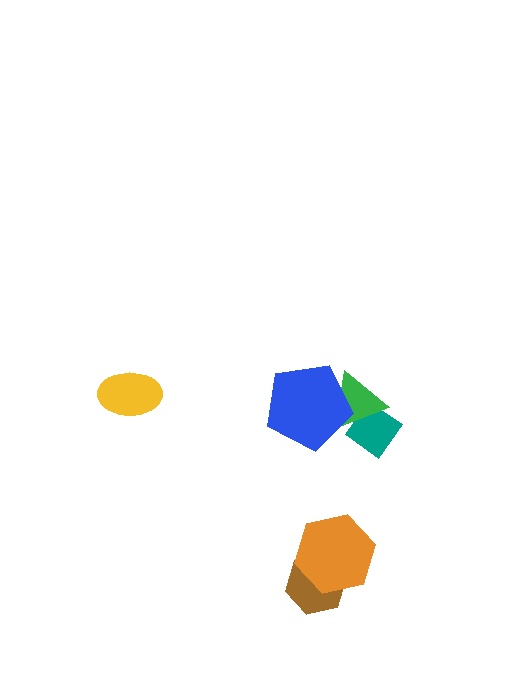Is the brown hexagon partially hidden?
Yes, it is partially covered by another shape.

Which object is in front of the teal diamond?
The green triangle is in front of the teal diamond.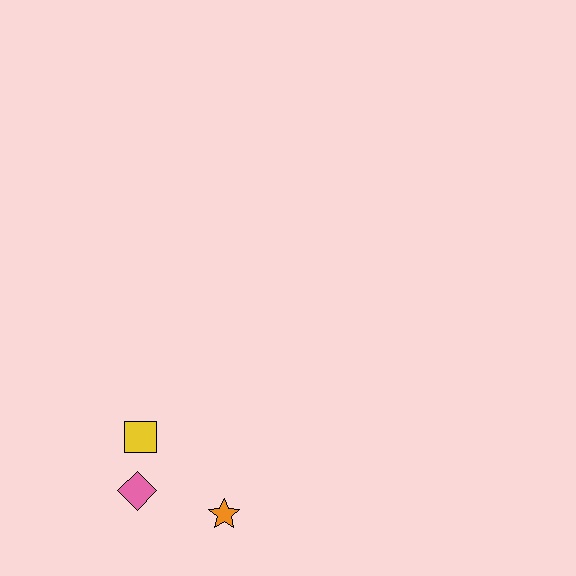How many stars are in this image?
There is 1 star.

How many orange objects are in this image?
There is 1 orange object.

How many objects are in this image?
There are 3 objects.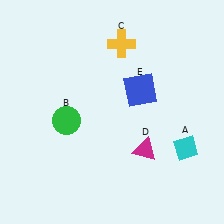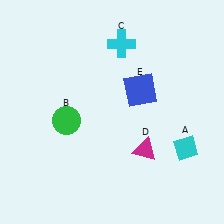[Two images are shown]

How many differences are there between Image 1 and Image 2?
There is 1 difference between the two images.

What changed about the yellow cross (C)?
In Image 1, C is yellow. In Image 2, it changed to cyan.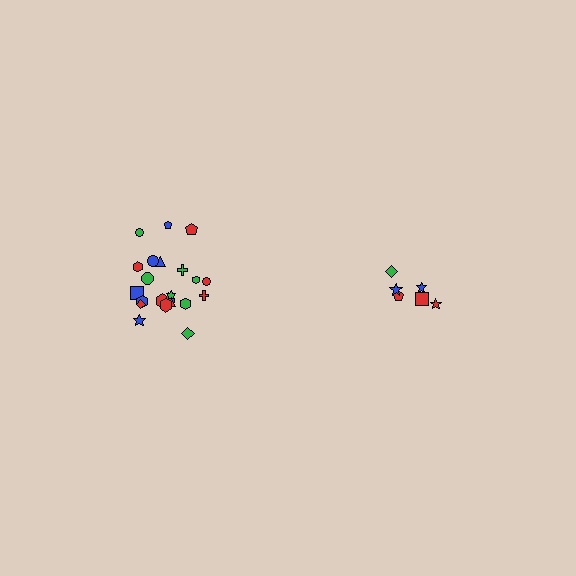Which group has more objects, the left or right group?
The left group.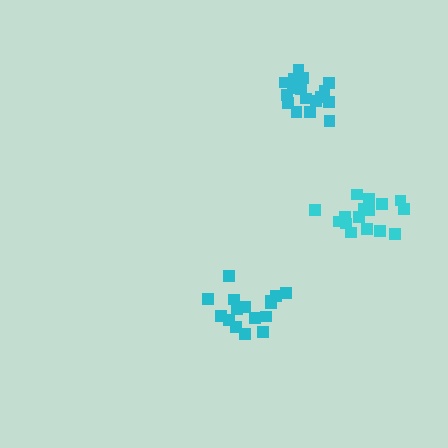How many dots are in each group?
Group 1: 17 dots, Group 2: 16 dots, Group 3: 16 dots (49 total).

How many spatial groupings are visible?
There are 3 spatial groupings.